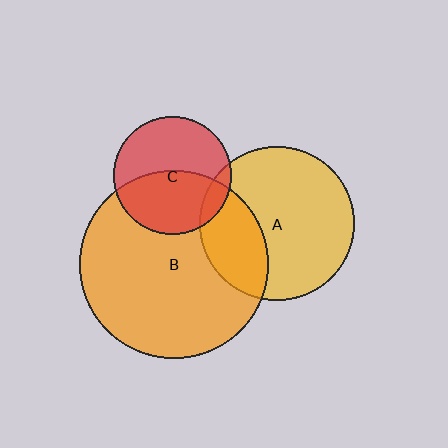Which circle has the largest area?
Circle B (orange).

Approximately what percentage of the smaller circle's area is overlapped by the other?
Approximately 10%.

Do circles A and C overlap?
Yes.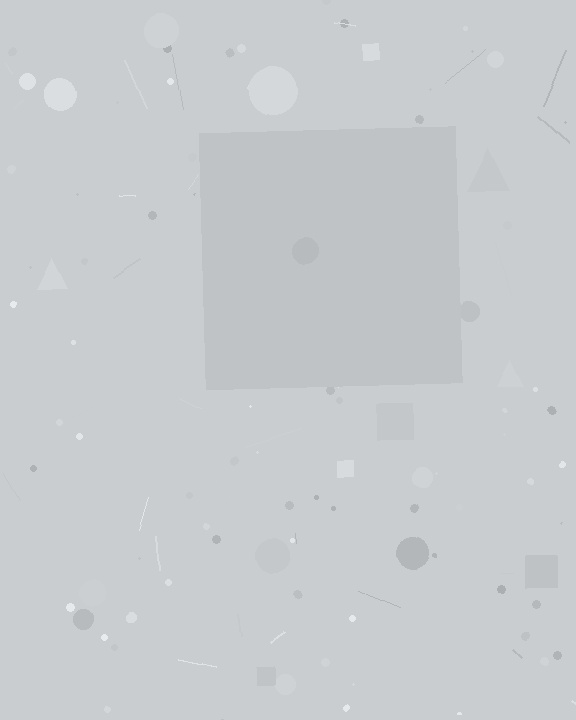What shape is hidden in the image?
A square is hidden in the image.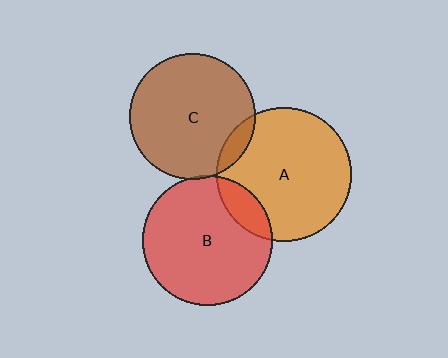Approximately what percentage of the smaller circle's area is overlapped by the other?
Approximately 15%.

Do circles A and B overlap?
Yes.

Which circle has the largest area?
Circle A (orange).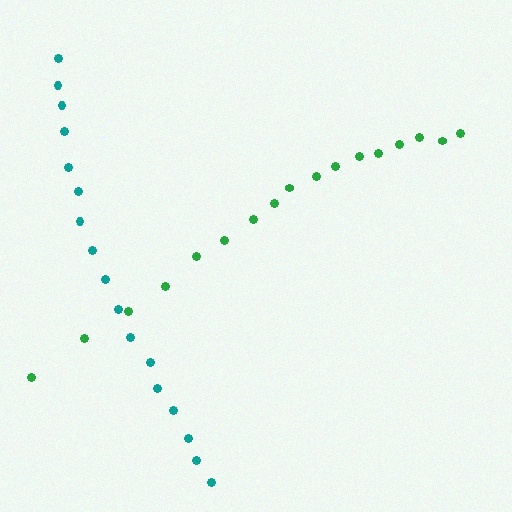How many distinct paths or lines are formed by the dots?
There are 2 distinct paths.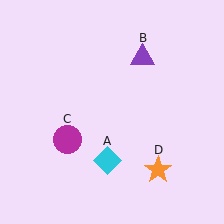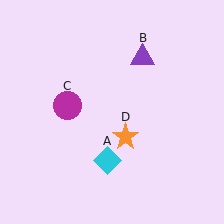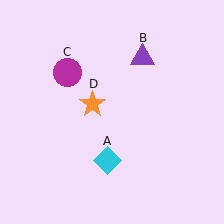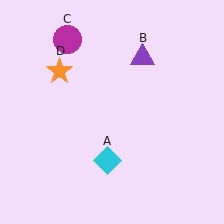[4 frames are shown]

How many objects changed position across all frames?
2 objects changed position: magenta circle (object C), orange star (object D).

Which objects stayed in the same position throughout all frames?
Cyan diamond (object A) and purple triangle (object B) remained stationary.